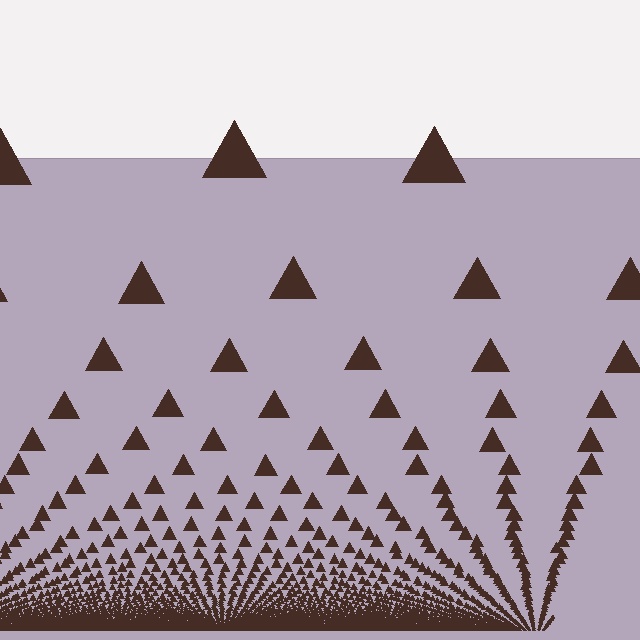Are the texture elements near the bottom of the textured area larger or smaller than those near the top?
Smaller. The gradient is inverted — elements near the bottom are smaller and denser.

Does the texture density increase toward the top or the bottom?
Density increases toward the bottom.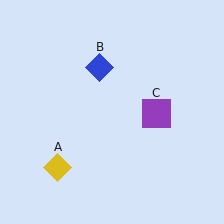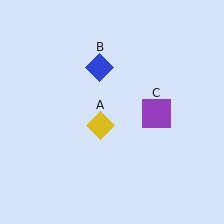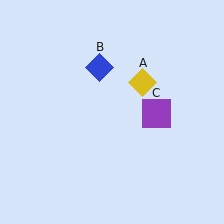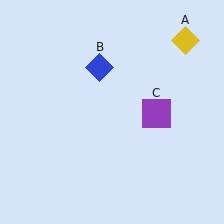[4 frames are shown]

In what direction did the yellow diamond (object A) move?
The yellow diamond (object A) moved up and to the right.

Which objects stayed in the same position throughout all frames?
Blue diamond (object B) and purple square (object C) remained stationary.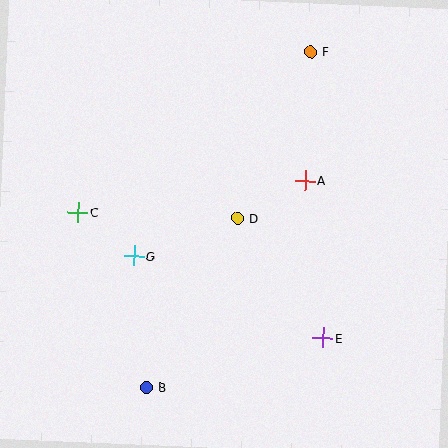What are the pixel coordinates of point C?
Point C is at (78, 212).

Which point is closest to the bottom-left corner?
Point B is closest to the bottom-left corner.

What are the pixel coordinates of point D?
Point D is at (238, 218).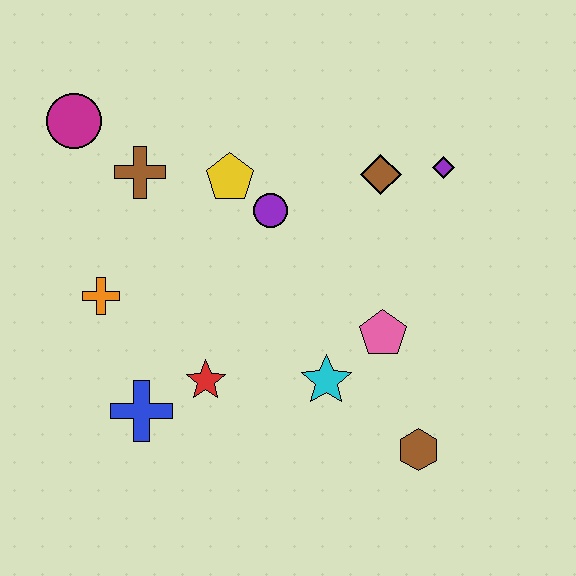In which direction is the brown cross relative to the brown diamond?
The brown cross is to the left of the brown diamond.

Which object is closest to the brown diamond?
The purple diamond is closest to the brown diamond.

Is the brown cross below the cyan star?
No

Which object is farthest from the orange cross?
The purple diamond is farthest from the orange cross.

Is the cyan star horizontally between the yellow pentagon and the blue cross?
No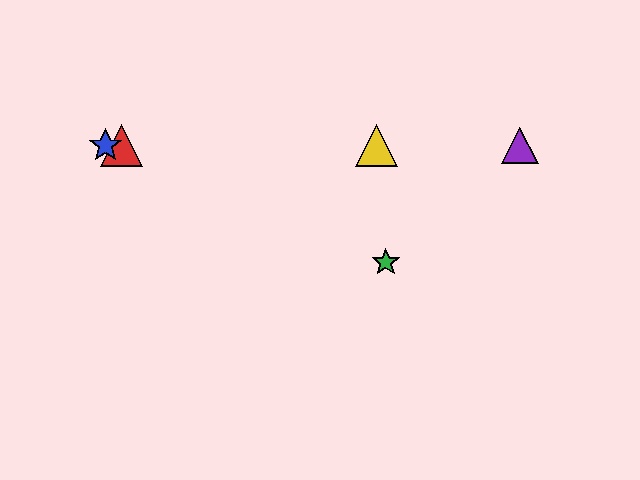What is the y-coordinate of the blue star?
The blue star is at y≈146.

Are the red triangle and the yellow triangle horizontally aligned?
Yes, both are at y≈146.